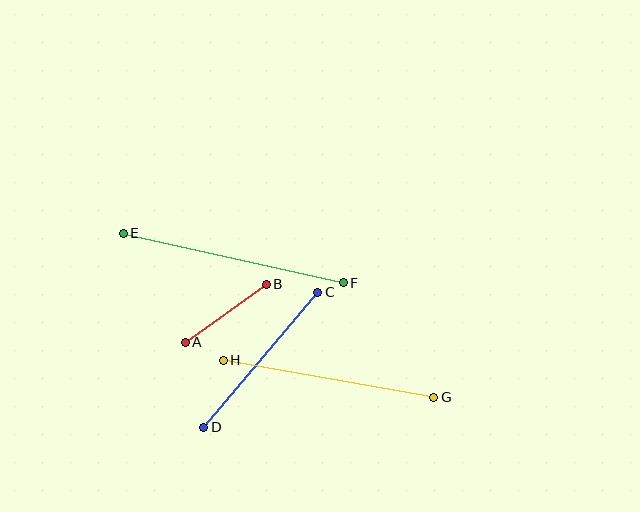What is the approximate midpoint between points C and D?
The midpoint is at approximately (261, 360) pixels.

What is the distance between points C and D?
The distance is approximately 177 pixels.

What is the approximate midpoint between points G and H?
The midpoint is at approximately (328, 379) pixels.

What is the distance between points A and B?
The distance is approximately 100 pixels.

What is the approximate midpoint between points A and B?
The midpoint is at approximately (226, 313) pixels.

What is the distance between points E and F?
The distance is approximately 226 pixels.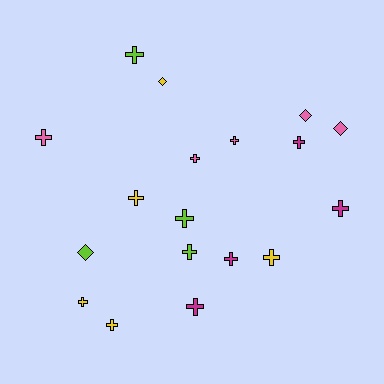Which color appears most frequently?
Pink, with 5 objects.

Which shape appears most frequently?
Cross, with 14 objects.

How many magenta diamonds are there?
There are no magenta diamonds.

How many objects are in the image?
There are 18 objects.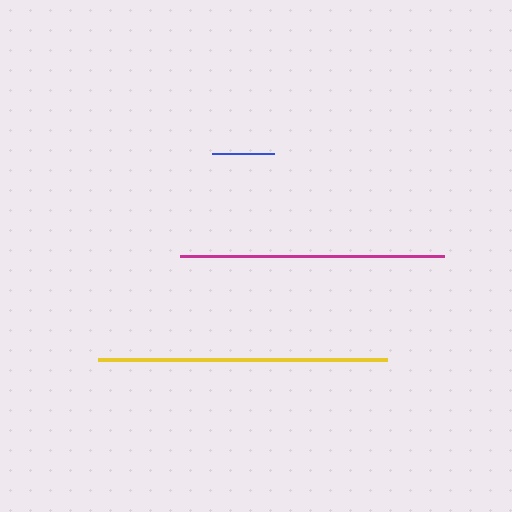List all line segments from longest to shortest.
From longest to shortest: yellow, magenta, blue.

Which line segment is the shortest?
The blue line is the shortest at approximately 61 pixels.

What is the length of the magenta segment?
The magenta segment is approximately 264 pixels long.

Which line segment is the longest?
The yellow line is the longest at approximately 288 pixels.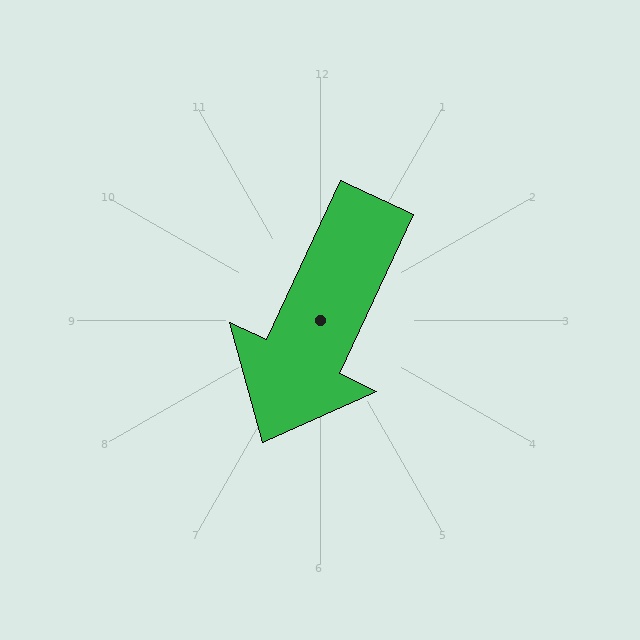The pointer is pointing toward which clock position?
Roughly 7 o'clock.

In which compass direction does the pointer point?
Southwest.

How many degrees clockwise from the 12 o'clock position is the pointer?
Approximately 205 degrees.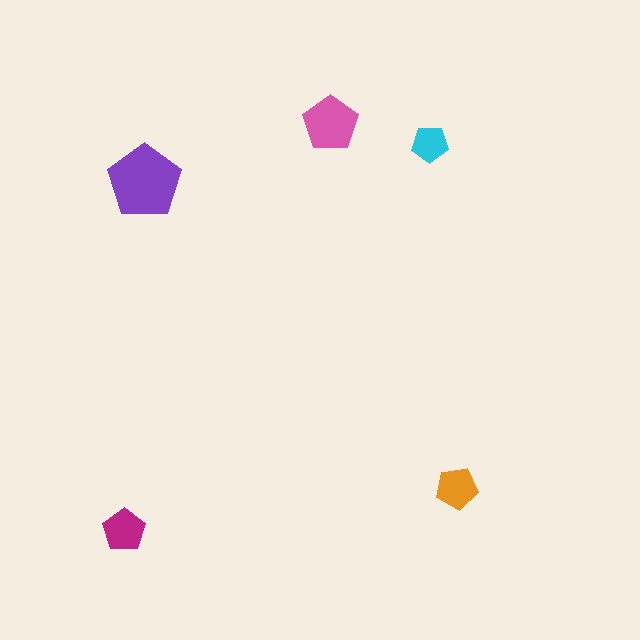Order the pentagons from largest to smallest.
the purple one, the pink one, the magenta one, the orange one, the cyan one.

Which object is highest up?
The pink pentagon is topmost.